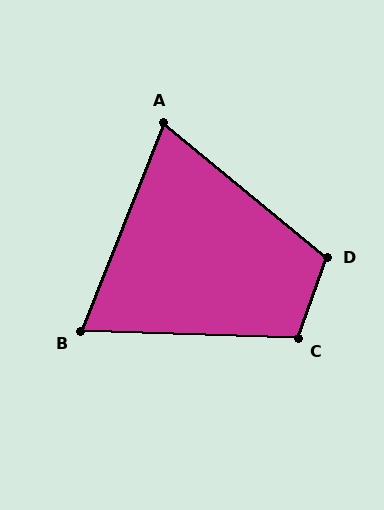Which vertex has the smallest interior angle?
B, at approximately 70 degrees.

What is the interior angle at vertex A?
Approximately 72 degrees (acute).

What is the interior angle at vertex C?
Approximately 108 degrees (obtuse).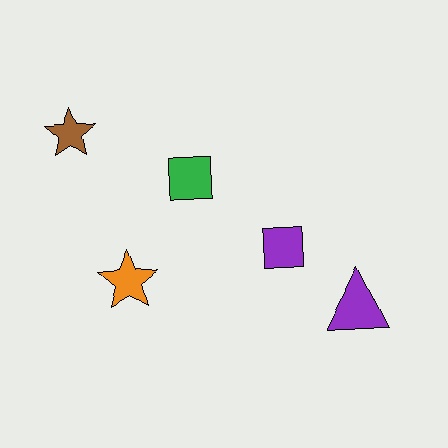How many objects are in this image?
There are 5 objects.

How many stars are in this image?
There are 2 stars.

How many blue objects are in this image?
There are no blue objects.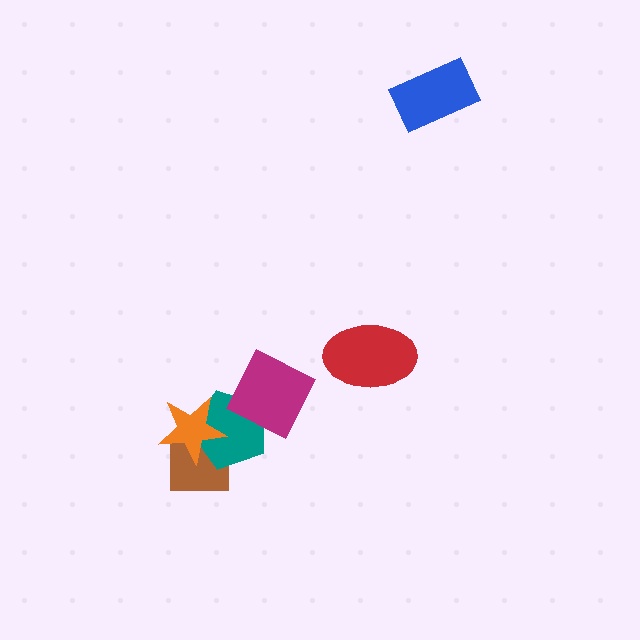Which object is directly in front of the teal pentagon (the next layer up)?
The magenta diamond is directly in front of the teal pentagon.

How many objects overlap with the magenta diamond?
1 object overlaps with the magenta diamond.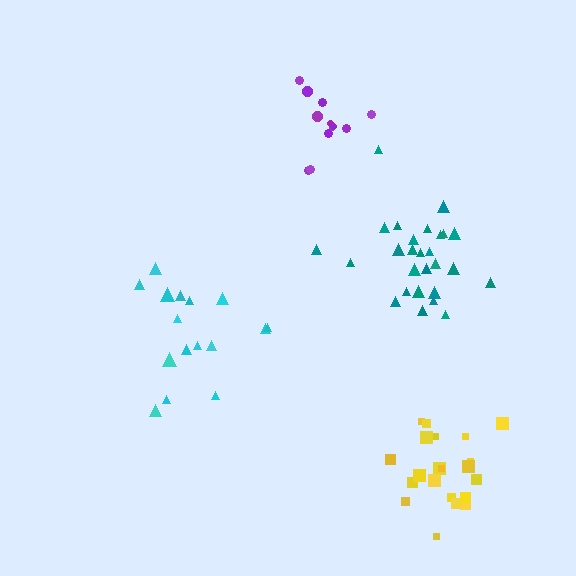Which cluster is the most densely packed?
Yellow.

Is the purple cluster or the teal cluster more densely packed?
Purple.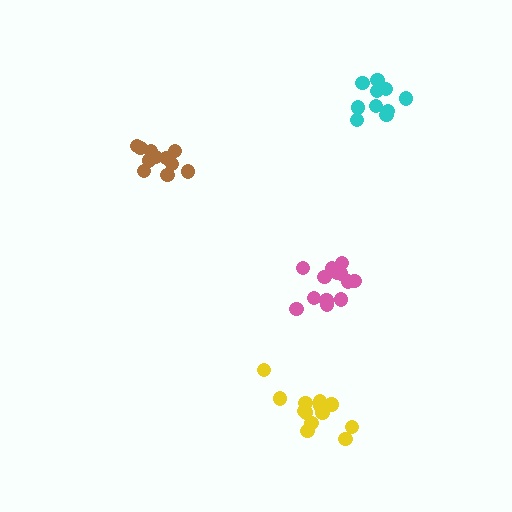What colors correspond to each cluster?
The clusters are colored: yellow, cyan, pink, brown.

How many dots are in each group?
Group 1: 14 dots, Group 2: 11 dots, Group 3: 13 dots, Group 4: 11 dots (49 total).